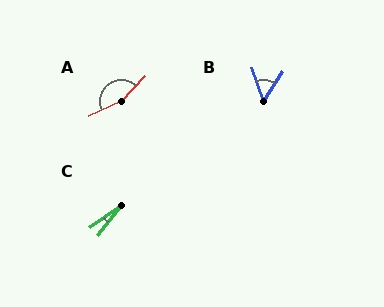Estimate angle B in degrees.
Approximately 52 degrees.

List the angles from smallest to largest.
C (16°), B (52°), A (158°).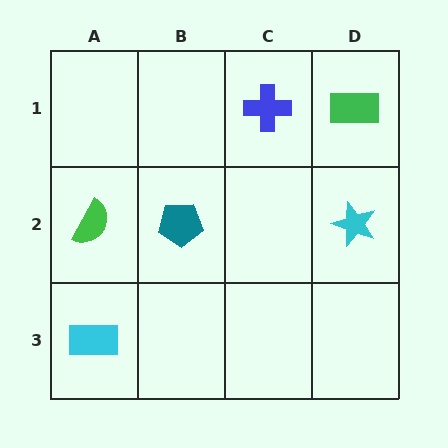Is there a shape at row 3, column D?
No, that cell is empty.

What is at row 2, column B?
A teal pentagon.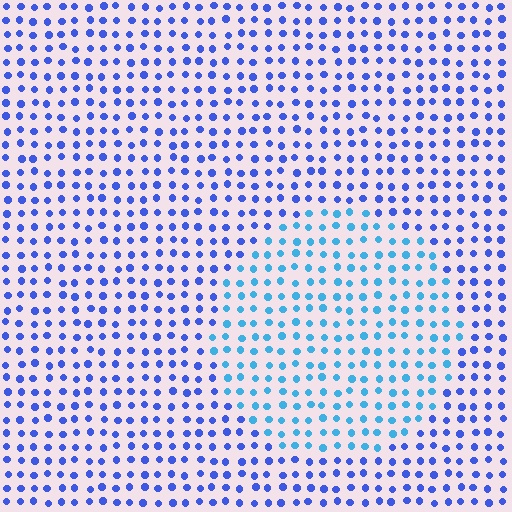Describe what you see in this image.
The image is filled with small blue elements in a uniform arrangement. A circle-shaped region is visible where the elements are tinted to a slightly different hue, forming a subtle color boundary.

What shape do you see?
I see a circle.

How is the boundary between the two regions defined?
The boundary is defined purely by a slight shift in hue (about 32 degrees). Spacing, size, and orientation are identical on both sides.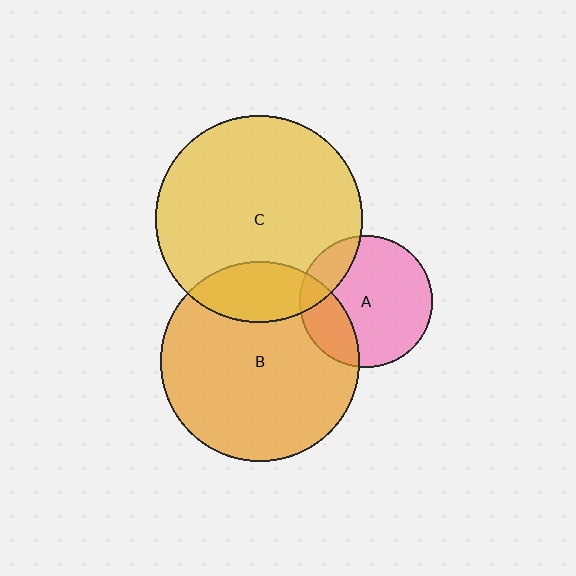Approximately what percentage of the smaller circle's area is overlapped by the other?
Approximately 25%.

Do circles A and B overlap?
Yes.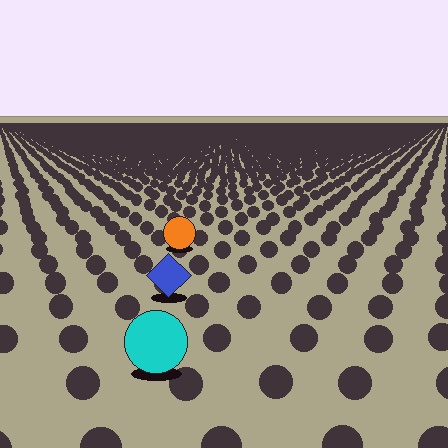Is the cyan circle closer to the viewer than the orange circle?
Yes. The cyan circle is closer — you can tell from the texture gradient: the ground texture is coarser near it.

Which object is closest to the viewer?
The cyan circle is closest. The texture marks near it are larger and more spread out.